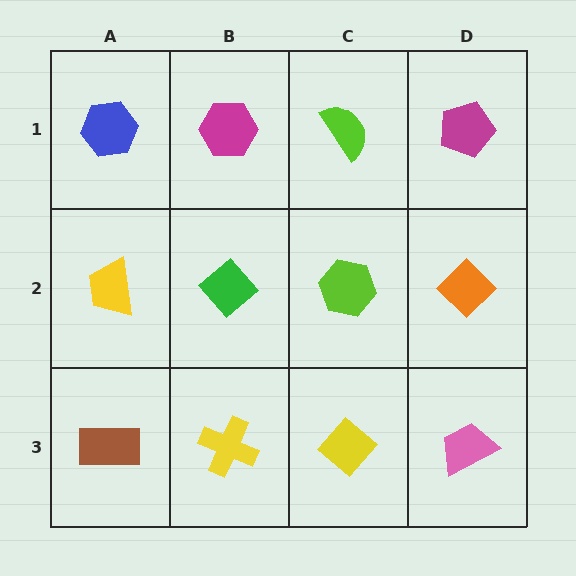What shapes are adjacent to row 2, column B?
A magenta hexagon (row 1, column B), a yellow cross (row 3, column B), a yellow trapezoid (row 2, column A), a lime hexagon (row 2, column C).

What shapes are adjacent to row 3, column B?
A green diamond (row 2, column B), a brown rectangle (row 3, column A), a yellow diamond (row 3, column C).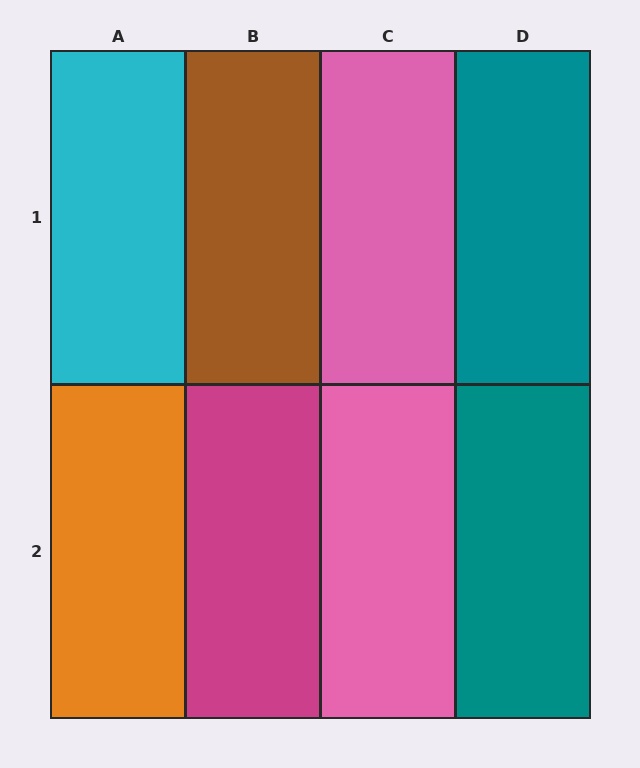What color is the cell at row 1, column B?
Brown.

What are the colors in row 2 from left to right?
Orange, magenta, pink, teal.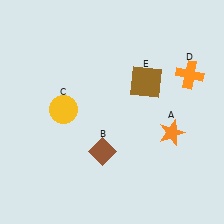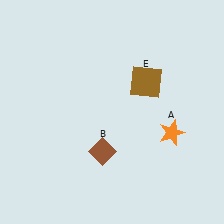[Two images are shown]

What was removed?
The orange cross (D), the yellow circle (C) were removed in Image 2.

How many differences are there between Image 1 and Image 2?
There are 2 differences between the two images.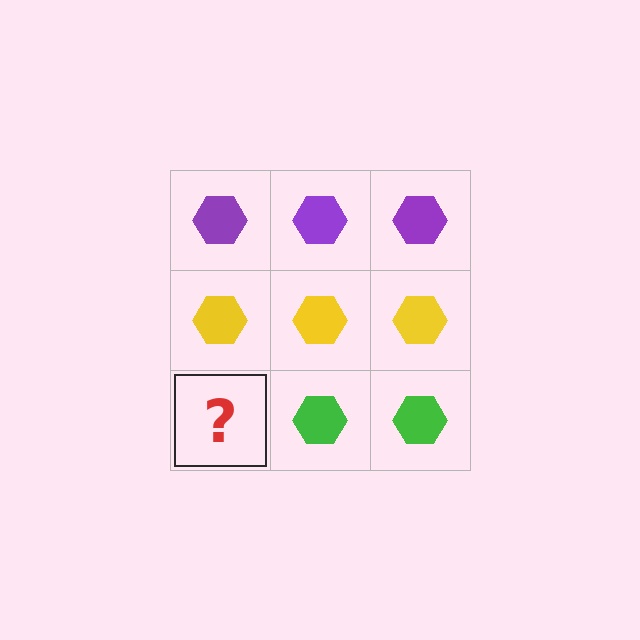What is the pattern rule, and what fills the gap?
The rule is that each row has a consistent color. The gap should be filled with a green hexagon.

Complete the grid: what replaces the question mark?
The question mark should be replaced with a green hexagon.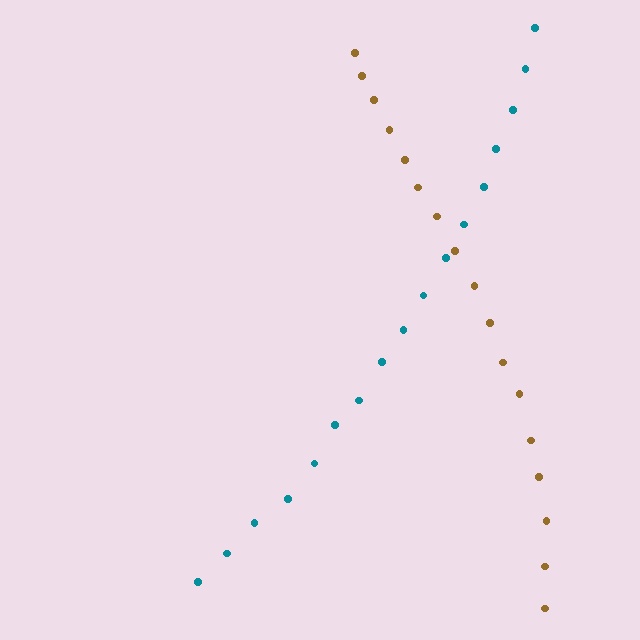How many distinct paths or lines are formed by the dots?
There are 2 distinct paths.